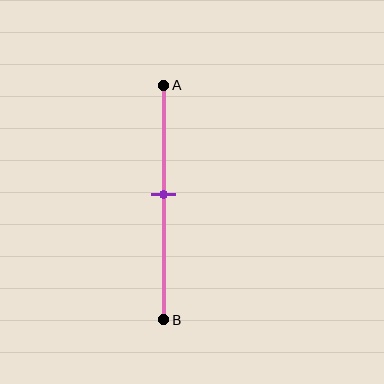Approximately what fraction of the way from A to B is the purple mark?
The purple mark is approximately 45% of the way from A to B.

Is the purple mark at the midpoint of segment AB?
No, the mark is at about 45% from A, not at the 50% midpoint.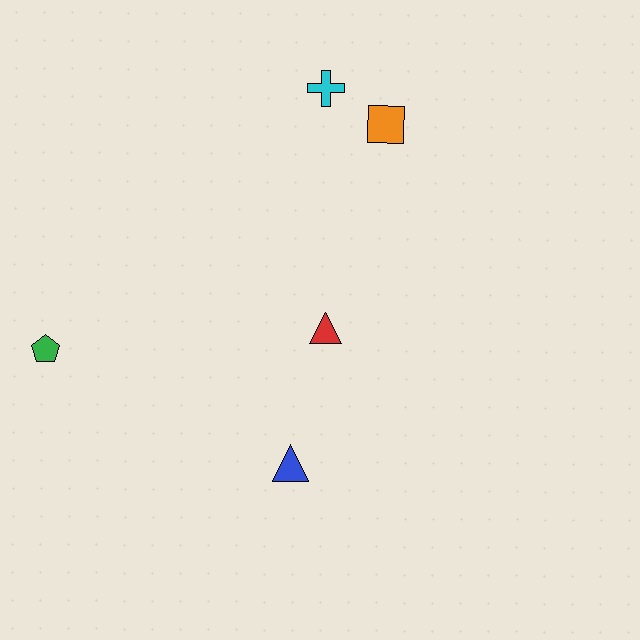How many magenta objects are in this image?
There are no magenta objects.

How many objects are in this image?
There are 5 objects.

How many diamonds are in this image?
There are no diamonds.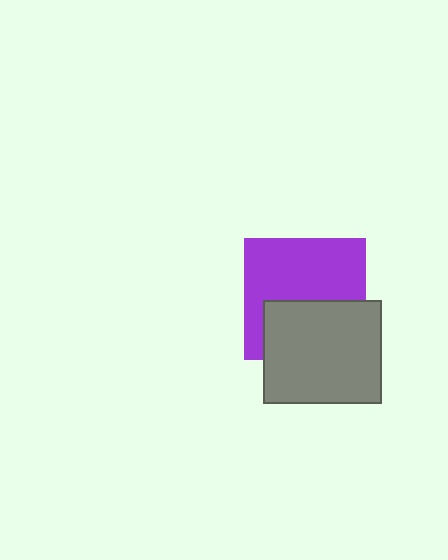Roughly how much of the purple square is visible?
About half of it is visible (roughly 59%).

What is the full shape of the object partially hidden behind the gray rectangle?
The partially hidden object is a purple square.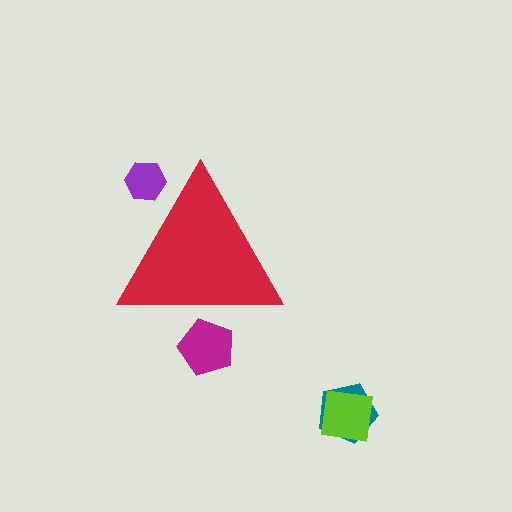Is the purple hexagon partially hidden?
Yes, the purple hexagon is partially hidden behind the red triangle.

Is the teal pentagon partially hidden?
No, the teal pentagon is fully visible.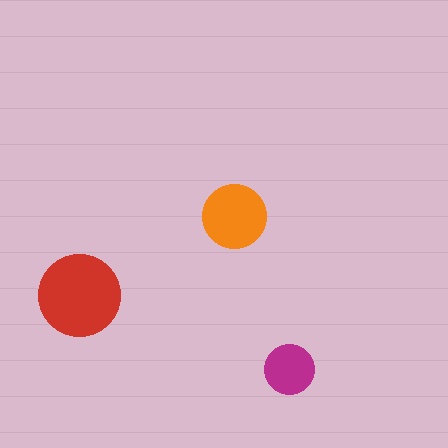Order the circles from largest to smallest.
the red one, the orange one, the magenta one.